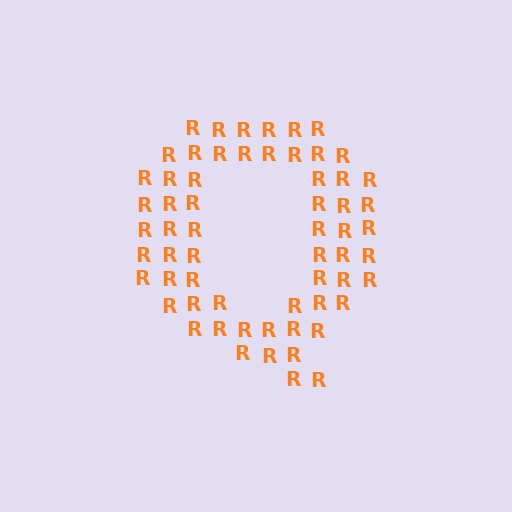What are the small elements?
The small elements are letter R's.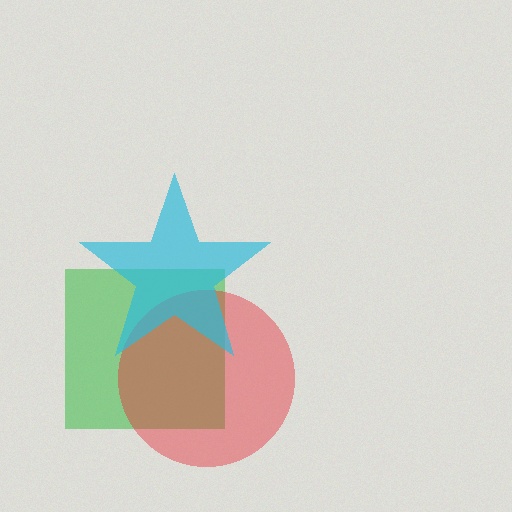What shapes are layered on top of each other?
The layered shapes are: a green square, a red circle, a cyan star.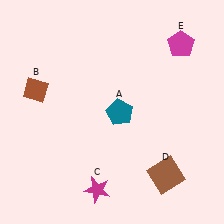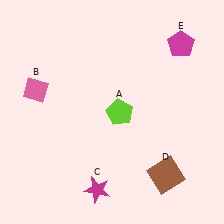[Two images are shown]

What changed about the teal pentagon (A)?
In Image 1, A is teal. In Image 2, it changed to lime.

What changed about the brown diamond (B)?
In Image 1, B is brown. In Image 2, it changed to pink.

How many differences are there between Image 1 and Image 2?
There are 2 differences between the two images.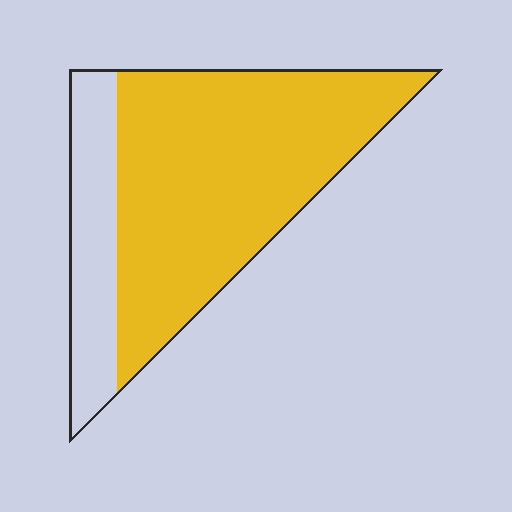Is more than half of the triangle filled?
Yes.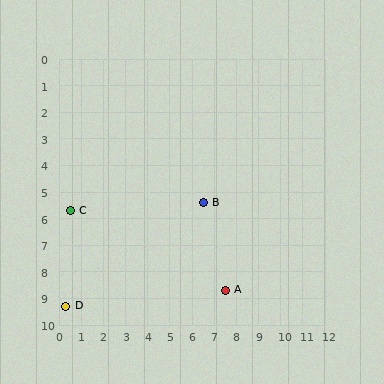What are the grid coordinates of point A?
Point A is at approximately (7.5, 8.7).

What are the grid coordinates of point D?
Point D is at approximately (0.3, 9.3).